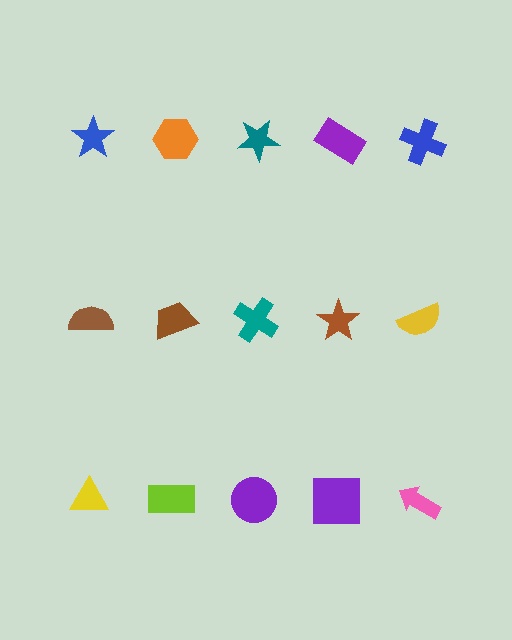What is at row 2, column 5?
A yellow semicircle.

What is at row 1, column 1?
A blue star.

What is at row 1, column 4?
A purple rectangle.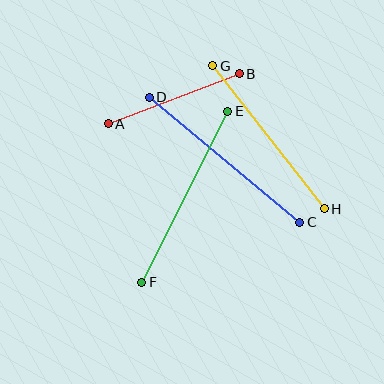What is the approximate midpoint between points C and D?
The midpoint is at approximately (225, 160) pixels.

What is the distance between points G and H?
The distance is approximately 181 pixels.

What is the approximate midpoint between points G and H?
The midpoint is at approximately (269, 137) pixels.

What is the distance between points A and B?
The distance is approximately 140 pixels.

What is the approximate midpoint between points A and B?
The midpoint is at approximately (174, 99) pixels.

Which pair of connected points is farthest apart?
Points C and D are farthest apart.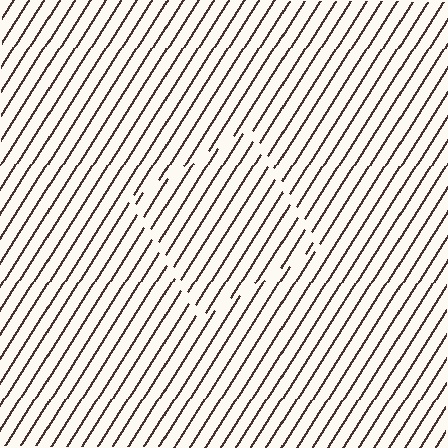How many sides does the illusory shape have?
4 sides — the line-ends trace a square.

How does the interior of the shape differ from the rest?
The interior of the shape contains the same grating, shifted by half a period — the contour is defined by the phase discontinuity where line-ends from the inner and outer gratings abut.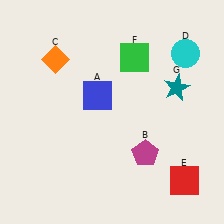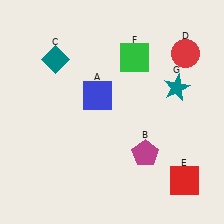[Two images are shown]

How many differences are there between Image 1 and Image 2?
There are 2 differences between the two images.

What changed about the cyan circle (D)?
In Image 1, D is cyan. In Image 2, it changed to red.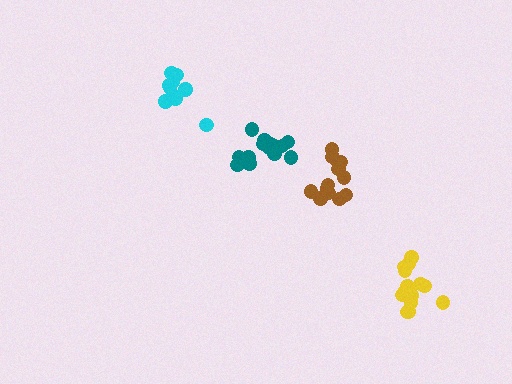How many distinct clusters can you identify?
There are 4 distinct clusters.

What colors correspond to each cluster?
The clusters are colored: teal, brown, cyan, yellow.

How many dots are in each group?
Group 1: 16 dots, Group 2: 14 dots, Group 3: 11 dots, Group 4: 16 dots (57 total).